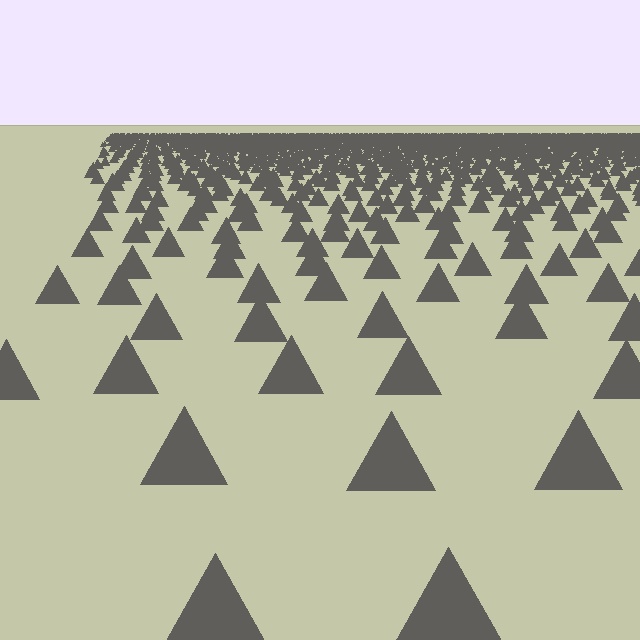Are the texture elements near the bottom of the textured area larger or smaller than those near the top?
Larger. Near the bottom, elements are closer to the viewer and appear at a bigger on-screen size.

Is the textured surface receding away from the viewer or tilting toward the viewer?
The surface is receding away from the viewer. Texture elements get smaller and denser toward the top.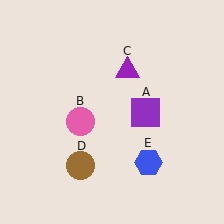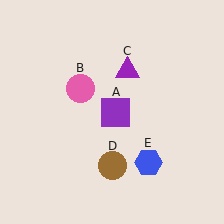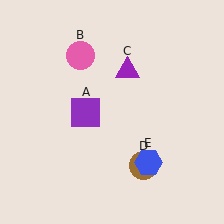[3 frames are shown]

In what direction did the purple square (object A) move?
The purple square (object A) moved left.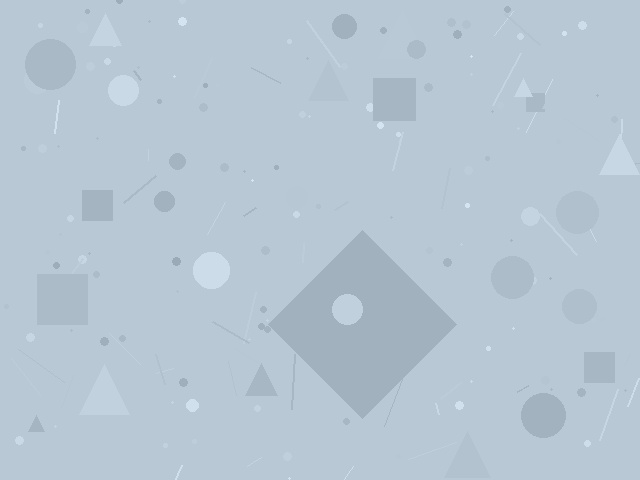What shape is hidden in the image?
A diamond is hidden in the image.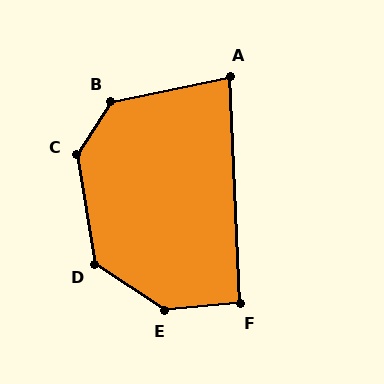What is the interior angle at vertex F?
Approximately 93 degrees (approximately right).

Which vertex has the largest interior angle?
E, at approximately 142 degrees.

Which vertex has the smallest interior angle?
A, at approximately 81 degrees.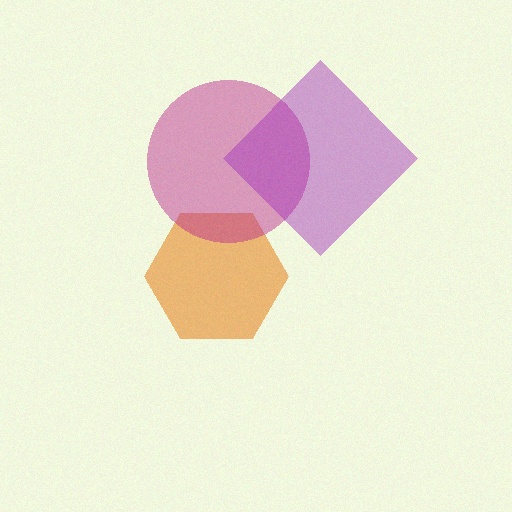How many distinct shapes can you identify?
There are 3 distinct shapes: an orange hexagon, a magenta circle, a purple diamond.